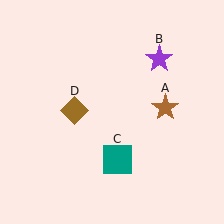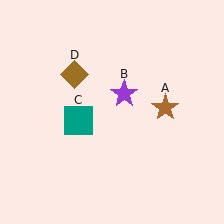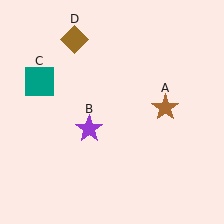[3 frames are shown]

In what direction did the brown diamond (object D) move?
The brown diamond (object D) moved up.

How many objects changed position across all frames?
3 objects changed position: purple star (object B), teal square (object C), brown diamond (object D).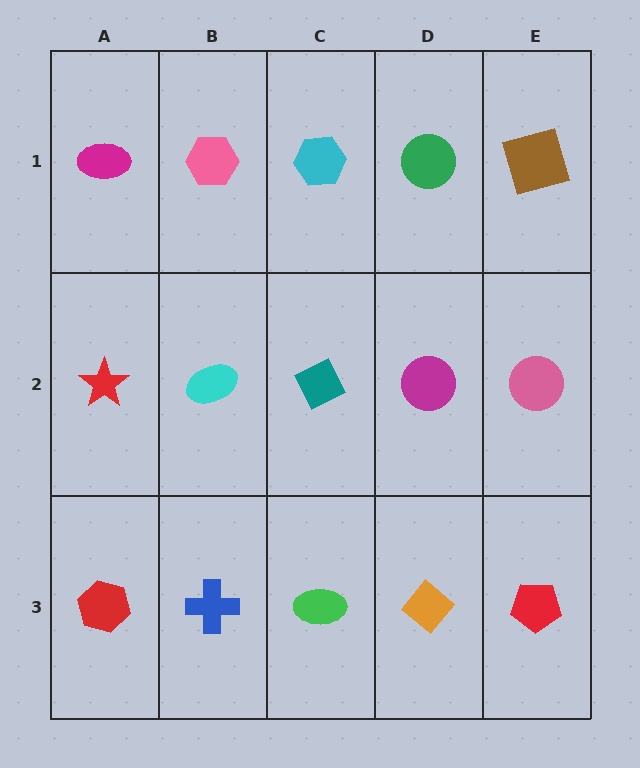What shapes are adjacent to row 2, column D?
A green circle (row 1, column D), an orange diamond (row 3, column D), a teal diamond (row 2, column C), a pink circle (row 2, column E).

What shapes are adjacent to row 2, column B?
A pink hexagon (row 1, column B), a blue cross (row 3, column B), a red star (row 2, column A), a teal diamond (row 2, column C).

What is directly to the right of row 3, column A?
A blue cross.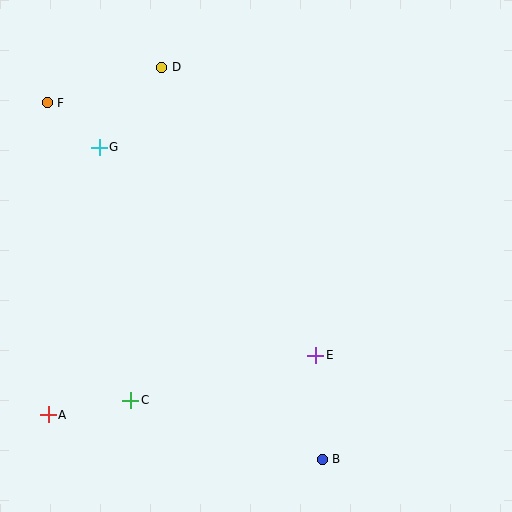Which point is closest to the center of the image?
Point E at (316, 355) is closest to the center.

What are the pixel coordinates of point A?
Point A is at (48, 415).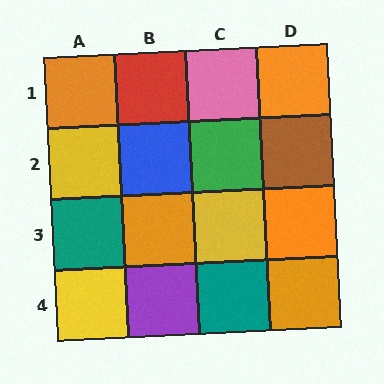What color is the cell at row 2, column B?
Blue.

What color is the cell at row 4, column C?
Teal.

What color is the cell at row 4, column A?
Yellow.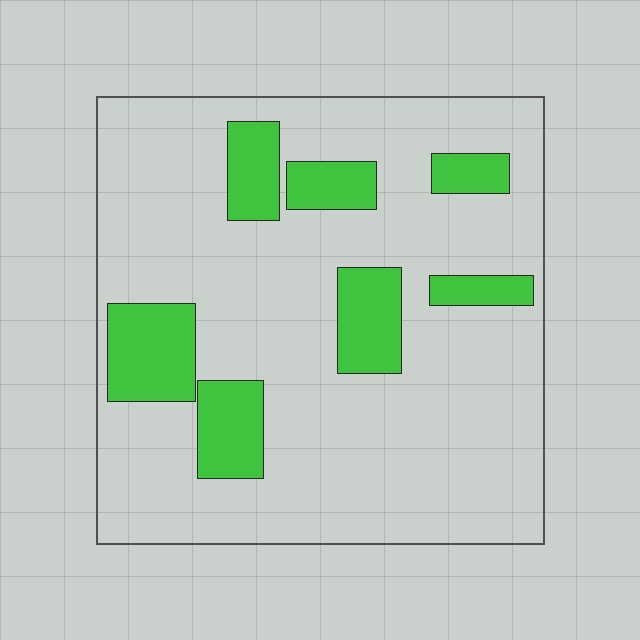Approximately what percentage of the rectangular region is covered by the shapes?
Approximately 20%.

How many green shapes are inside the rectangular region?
7.